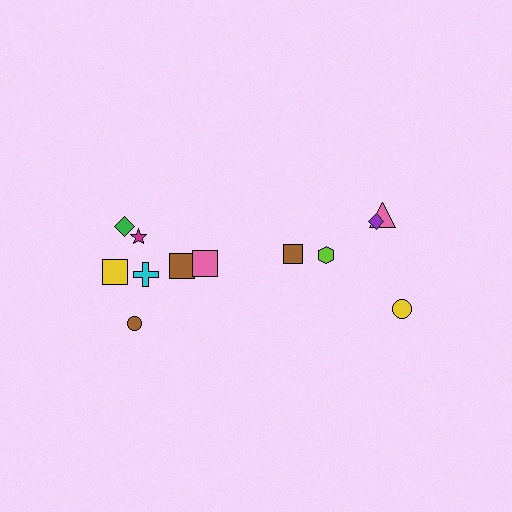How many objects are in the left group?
There are 7 objects.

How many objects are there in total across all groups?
There are 12 objects.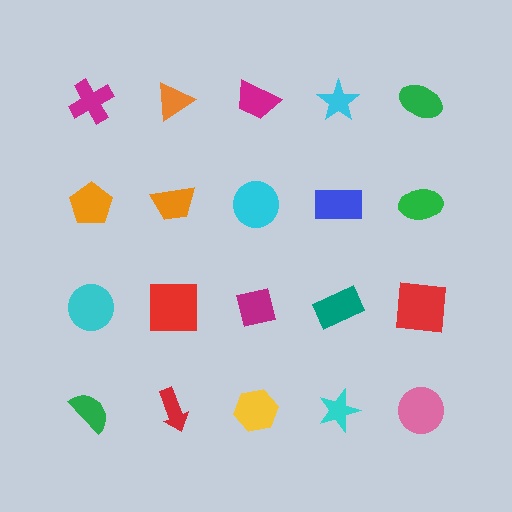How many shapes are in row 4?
5 shapes.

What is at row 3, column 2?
A red square.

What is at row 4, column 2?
A red arrow.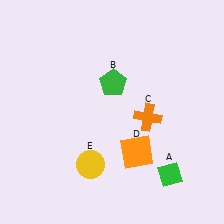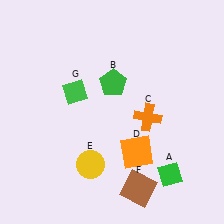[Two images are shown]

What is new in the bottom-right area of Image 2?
A brown square (F) was added in the bottom-right area of Image 2.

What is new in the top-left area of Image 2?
A green diamond (G) was added in the top-left area of Image 2.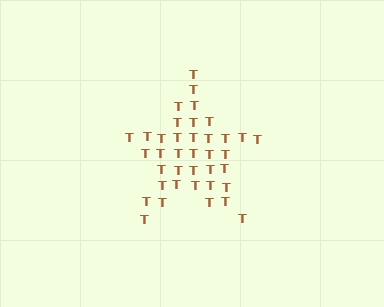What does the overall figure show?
The overall figure shows a star.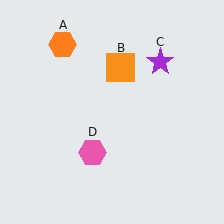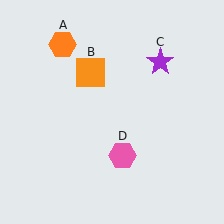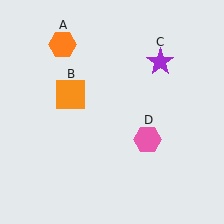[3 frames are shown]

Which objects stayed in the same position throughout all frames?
Orange hexagon (object A) and purple star (object C) remained stationary.